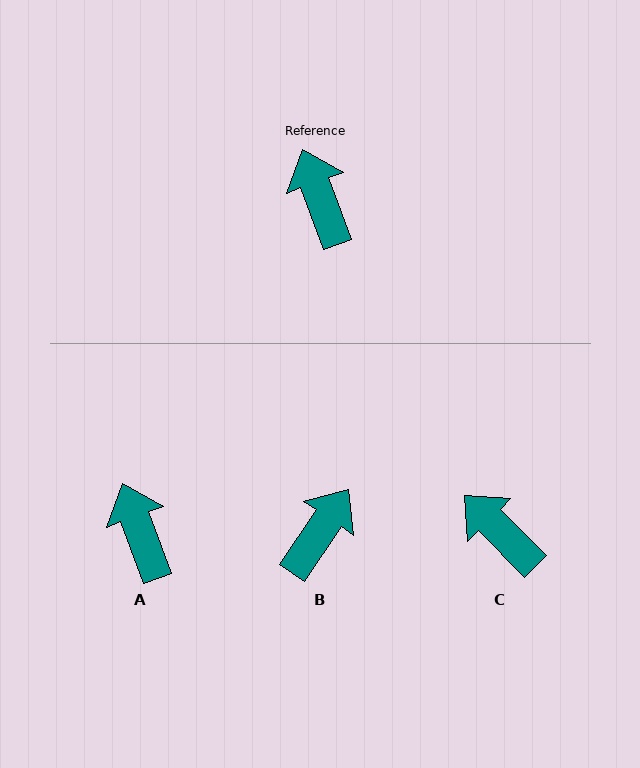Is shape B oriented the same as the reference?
No, it is off by about 54 degrees.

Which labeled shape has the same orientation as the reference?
A.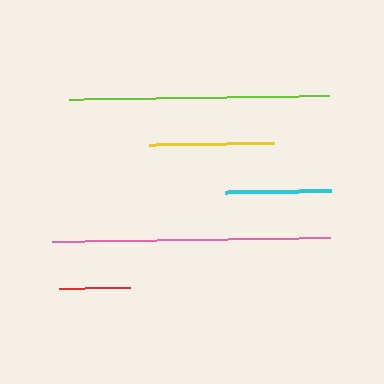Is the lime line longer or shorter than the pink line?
The pink line is longer than the lime line.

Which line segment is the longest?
The pink line is the longest at approximately 278 pixels.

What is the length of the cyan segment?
The cyan segment is approximately 106 pixels long.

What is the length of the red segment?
The red segment is approximately 70 pixels long.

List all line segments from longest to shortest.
From longest to shortest: pink, lime, yellow, cyan, red.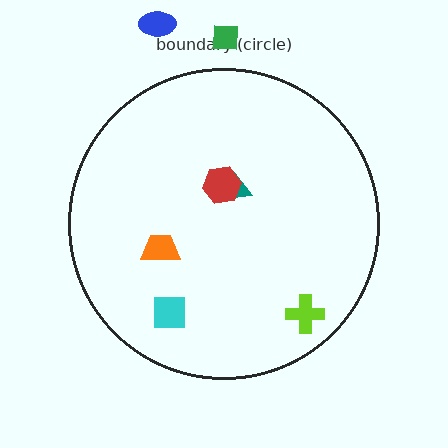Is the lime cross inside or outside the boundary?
Inside.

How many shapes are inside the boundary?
5 inside, 2 outside.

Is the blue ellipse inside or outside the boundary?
Outside.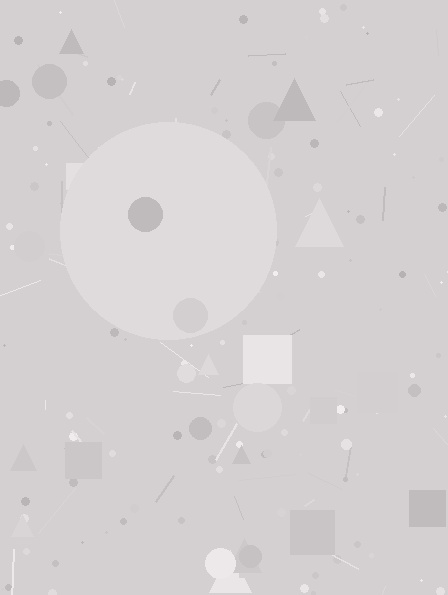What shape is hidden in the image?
A circle is hidden in the image.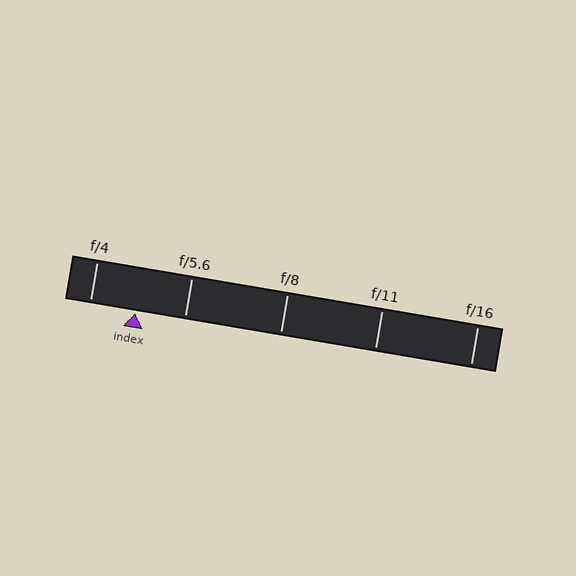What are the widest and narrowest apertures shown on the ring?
The widest aperture shown is f/4 and the narrowest is f/16.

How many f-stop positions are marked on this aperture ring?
There are 5 f-stop positions marked.